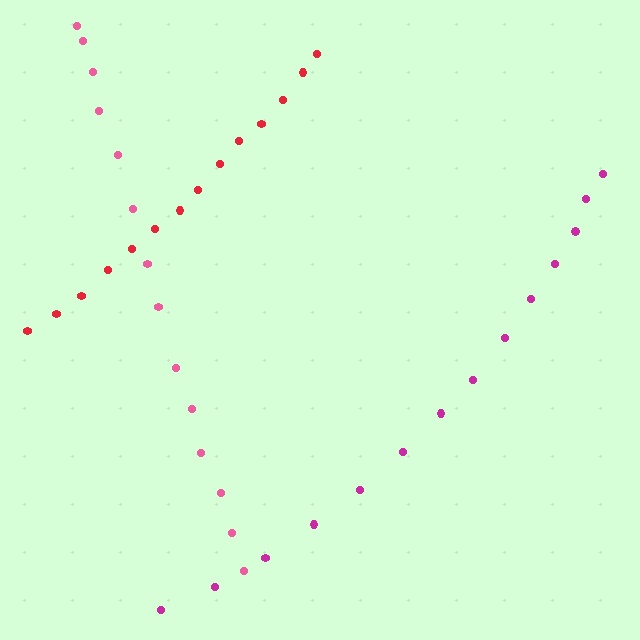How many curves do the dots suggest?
There are 3 distinct paths.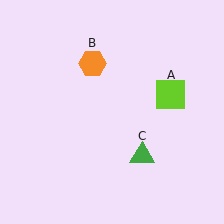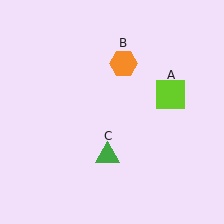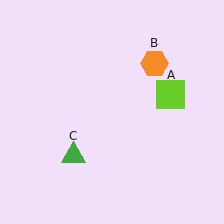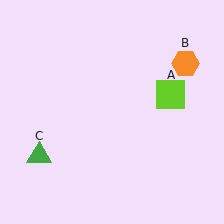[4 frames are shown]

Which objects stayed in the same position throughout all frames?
Lime square (object A) remained stationary.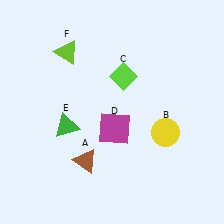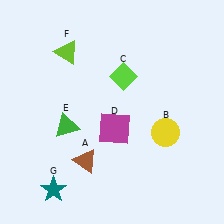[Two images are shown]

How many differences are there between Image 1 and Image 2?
There is 1 difference between the two images.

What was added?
A teal star (G) was added in Image 2.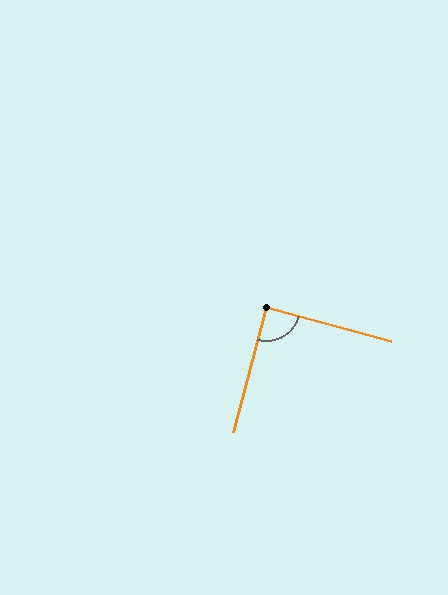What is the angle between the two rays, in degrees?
Approximately 90 degrees.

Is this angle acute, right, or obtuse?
It is approximately a right angle.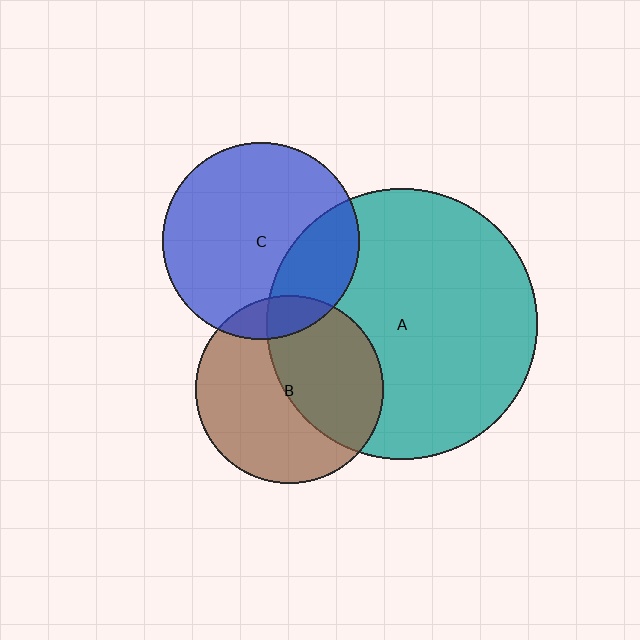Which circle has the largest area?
Circle A (teal).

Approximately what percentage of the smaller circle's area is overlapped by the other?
Approximately 10%.